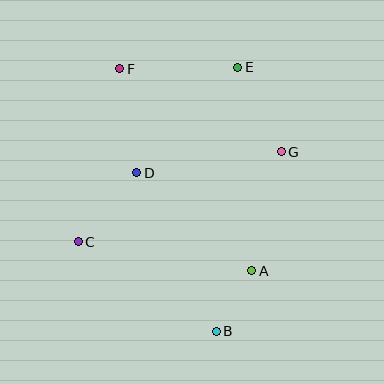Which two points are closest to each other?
Points A and B are closest to each other.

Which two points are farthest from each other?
Points B and F are farthest from each other.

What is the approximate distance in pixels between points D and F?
The distance between D and F is approximately 105 pixels.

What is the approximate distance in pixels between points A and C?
The distance between A and C is approximately 176 pixels.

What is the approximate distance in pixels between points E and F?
The distance between E and F is approximately 118 pixels.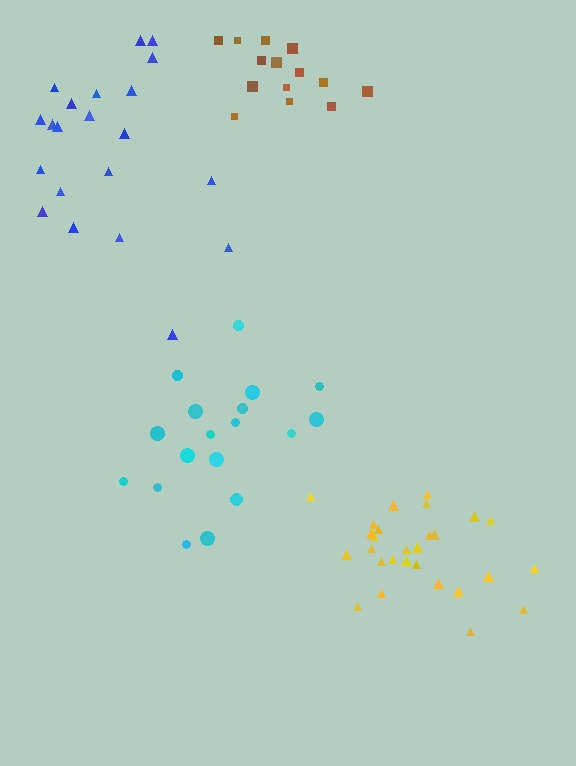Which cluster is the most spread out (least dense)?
Cyan.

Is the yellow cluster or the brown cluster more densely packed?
Yellow.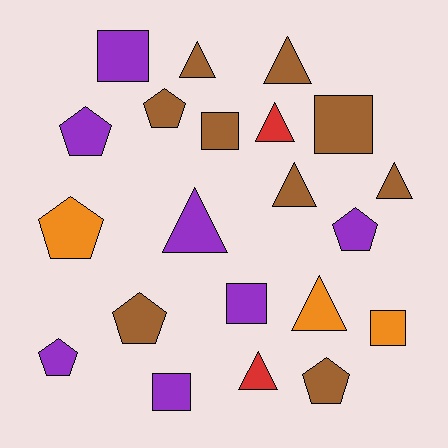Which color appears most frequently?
Brown, with 9 objects.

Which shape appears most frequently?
Triangle, with 8 objects.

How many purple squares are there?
There are 3 purple squares.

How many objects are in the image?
There are 21 objects.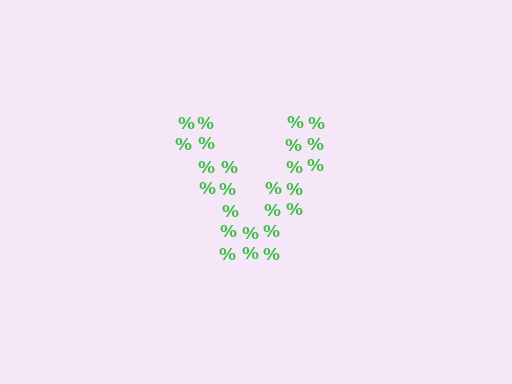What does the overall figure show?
The overall figure shows the letter V.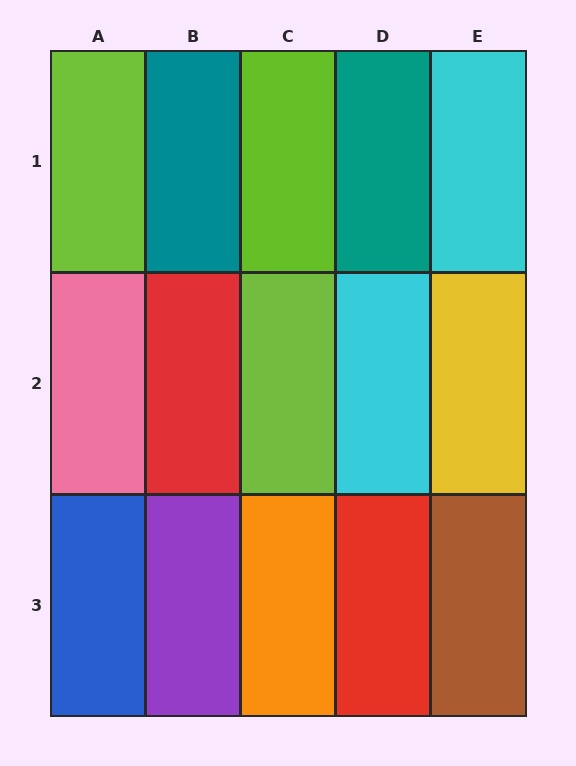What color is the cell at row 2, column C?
Lime.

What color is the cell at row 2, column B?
Red.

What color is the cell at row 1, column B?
Teal.